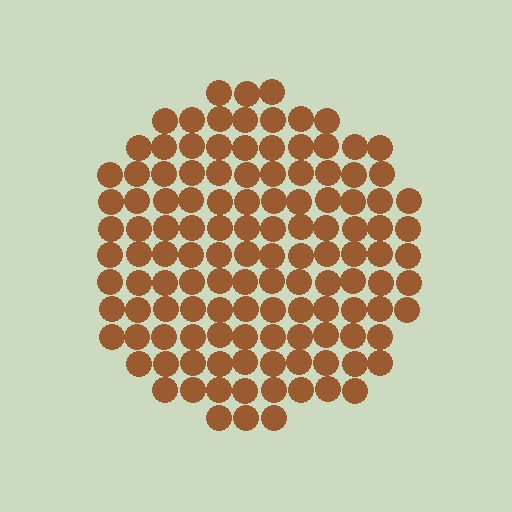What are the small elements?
The small elements are circles.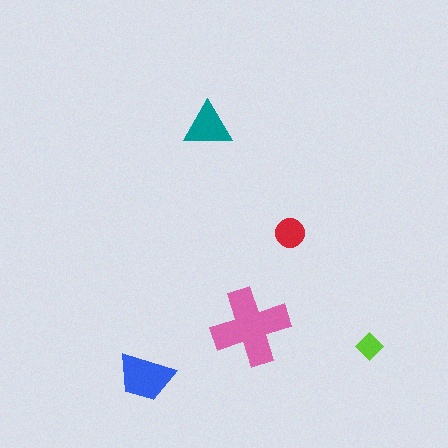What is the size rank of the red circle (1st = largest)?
4th.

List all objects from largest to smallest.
The pink cross, the blue trapezoid, the teal triangle, the red circle, the lime diamond.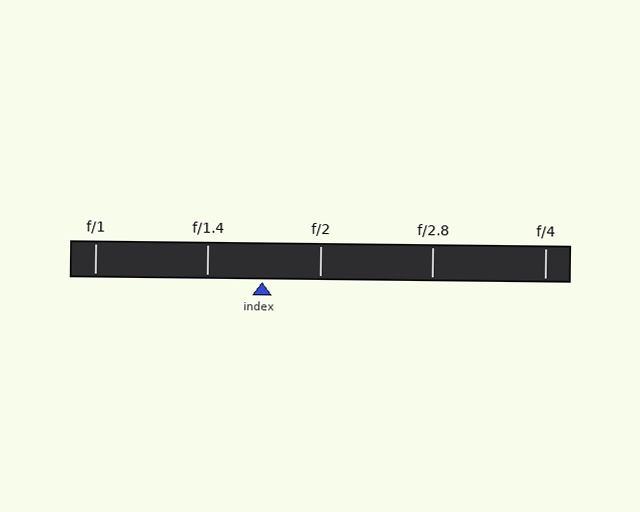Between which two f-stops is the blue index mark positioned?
The index mark is between f/1.4 and f/2.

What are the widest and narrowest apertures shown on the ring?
The widest aperture shown is f/1 and the narrowest is f/4.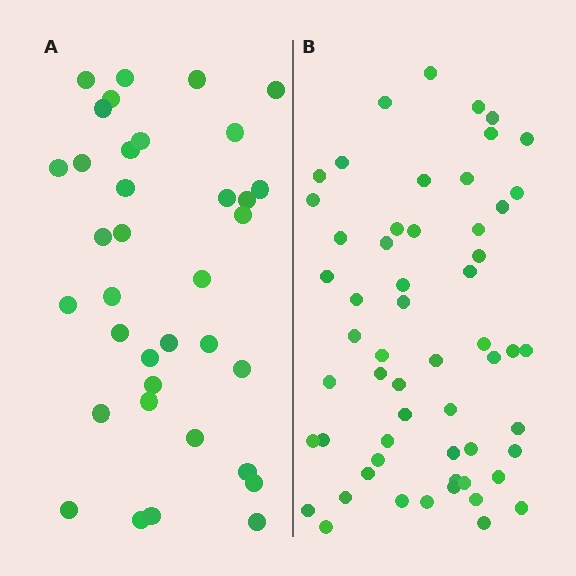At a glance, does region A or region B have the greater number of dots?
Region B (the right region) has more dots.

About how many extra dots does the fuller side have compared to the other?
Region B has approximately 20 more dots than region A.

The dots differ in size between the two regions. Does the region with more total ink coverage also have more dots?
No. Region A has more total ink coverage because its dots are larger, but region B actually contains more individual dots. Total area can be misleading — the number of items is what matters here.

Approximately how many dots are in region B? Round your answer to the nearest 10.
About 60 dots. (The exact count is 57, which rounds to 60.)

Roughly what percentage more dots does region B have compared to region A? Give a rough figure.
About 60% more.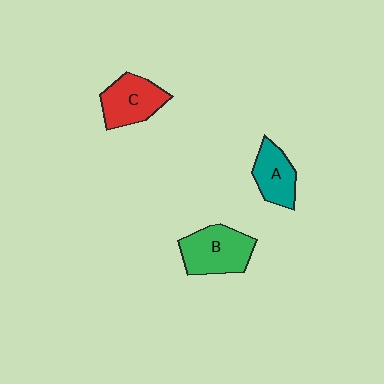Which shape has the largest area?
Shape B (green).